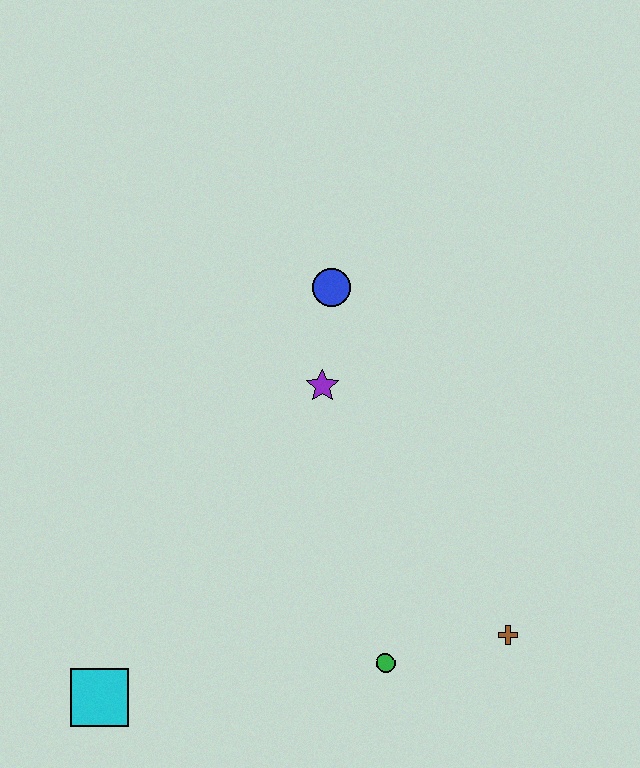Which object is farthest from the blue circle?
The cyan square is farthest from the blue circle.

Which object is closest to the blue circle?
The purple star is closest to the blue circle.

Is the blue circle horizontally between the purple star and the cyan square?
No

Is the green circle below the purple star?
Yes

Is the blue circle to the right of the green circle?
No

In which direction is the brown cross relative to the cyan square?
The brown cross is to the right of the cyan square.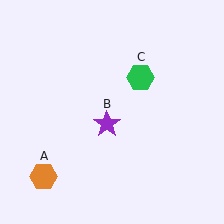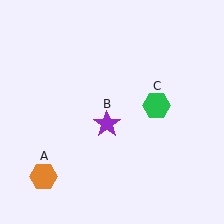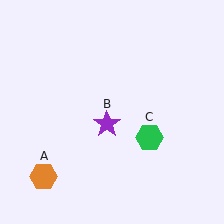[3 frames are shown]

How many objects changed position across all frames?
1 object changed position: green hexagon (object C).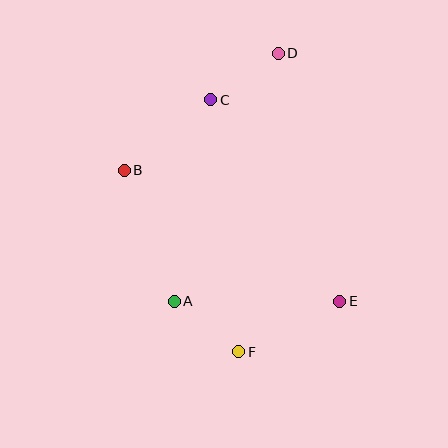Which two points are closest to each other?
Points C and D are closest to each other.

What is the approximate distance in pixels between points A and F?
The distance between A and F is approximately 82 pixels.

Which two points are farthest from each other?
Points D and F are farthest from each other.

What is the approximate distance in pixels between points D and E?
The distance between D and E is approximately 255 pixels.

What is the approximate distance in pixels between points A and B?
The distance between A and B is approximately 140 pixels.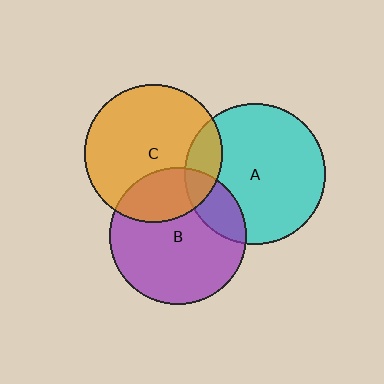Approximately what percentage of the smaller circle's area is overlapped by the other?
Approximately 25%.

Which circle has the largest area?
Circle A (cyan).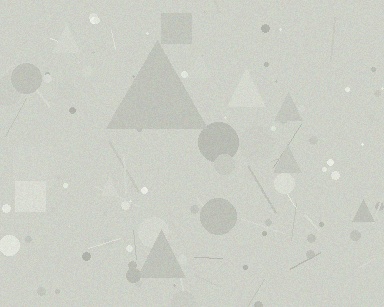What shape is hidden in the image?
A triangle is hidden in the image.